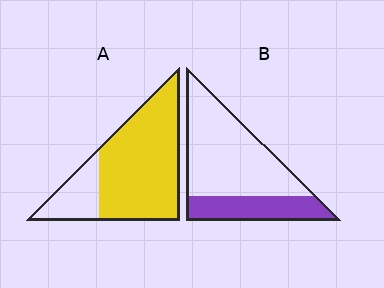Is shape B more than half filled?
No.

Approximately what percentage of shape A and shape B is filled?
A is approximately 75% and B is approximately 30%.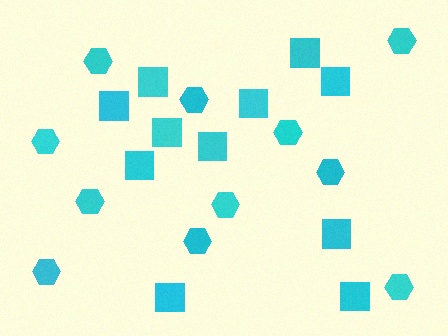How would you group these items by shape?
There are 2 groups: one group of squares (11) and one group of hexagons (11).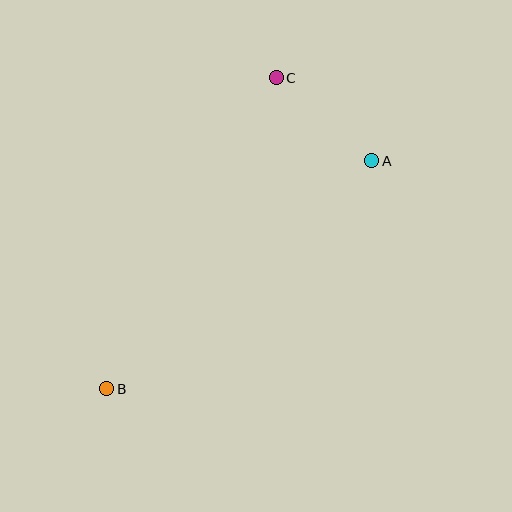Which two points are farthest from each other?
Points B and C are farthest from each other.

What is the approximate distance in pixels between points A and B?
The distance between A and B is approximately 349 pixels.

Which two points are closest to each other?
Points A and C are closest to each other.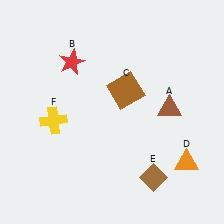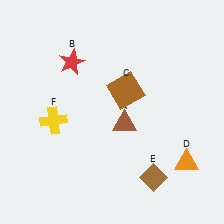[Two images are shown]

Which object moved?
The brown triangle (A) moved left.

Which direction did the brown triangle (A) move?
The brown triangle (A) moved left.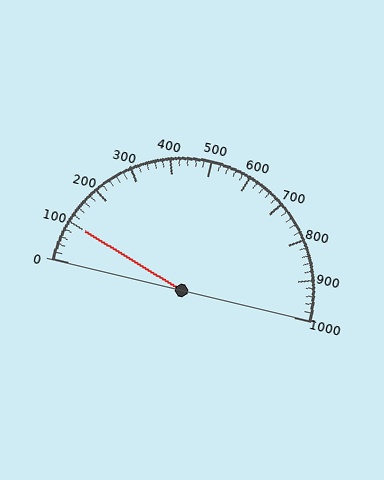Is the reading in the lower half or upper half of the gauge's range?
The reading is in the lower half of the range (0 to 1000).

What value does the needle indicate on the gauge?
The needle indicates approximately 100.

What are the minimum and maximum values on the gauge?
The gauge ranges from 0 to 1000.